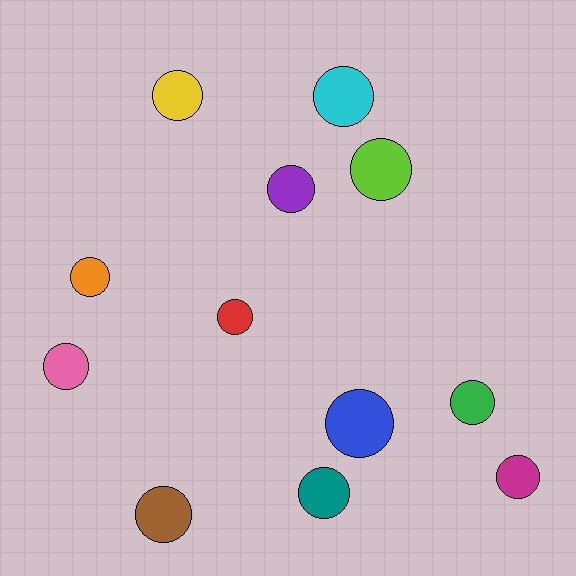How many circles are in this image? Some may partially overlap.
There are 12 circles.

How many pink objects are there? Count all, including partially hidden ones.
There is 1 pink object.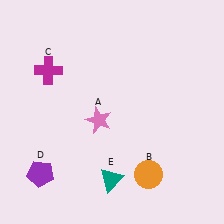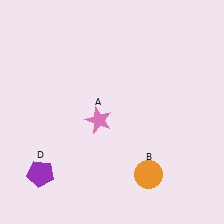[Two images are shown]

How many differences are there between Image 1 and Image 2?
There are 2 differences between the two images.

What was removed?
The magenta cross (C), the teal triangle (E) were removed in Image 2.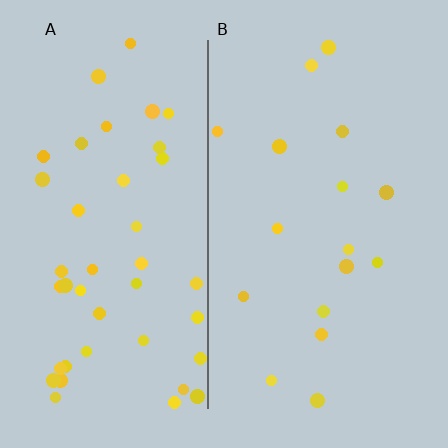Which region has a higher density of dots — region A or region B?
A (the left).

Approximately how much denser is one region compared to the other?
Approximately 2.6× — region A over region B.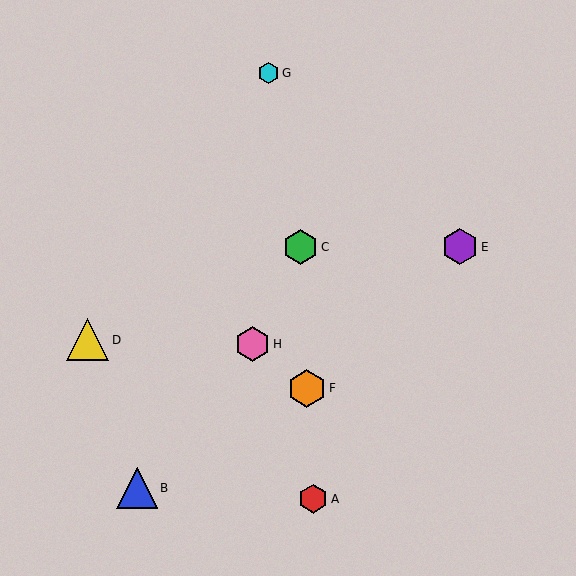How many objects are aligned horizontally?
2 objects (C, E) are aligned horizontally.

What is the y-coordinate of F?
Object F is at y≈388.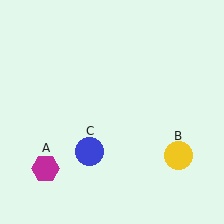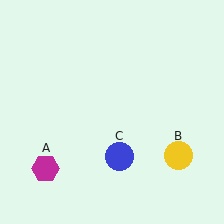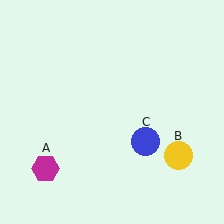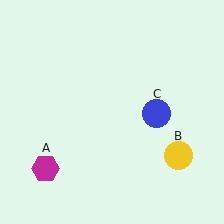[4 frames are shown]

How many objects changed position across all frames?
1 object changed position: blue circle (object C).